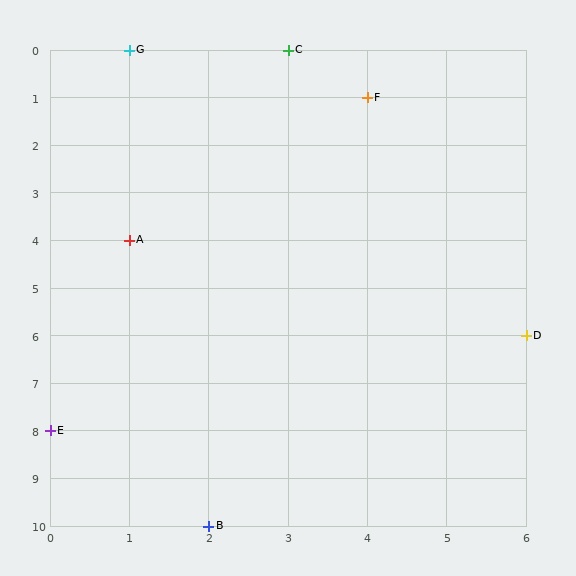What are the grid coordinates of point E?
Point E is at grid coordinates (0, 8).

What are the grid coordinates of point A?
Point A is at grid coordinates (1, 4).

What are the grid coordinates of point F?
Point F is at grid coordinates (4, 1).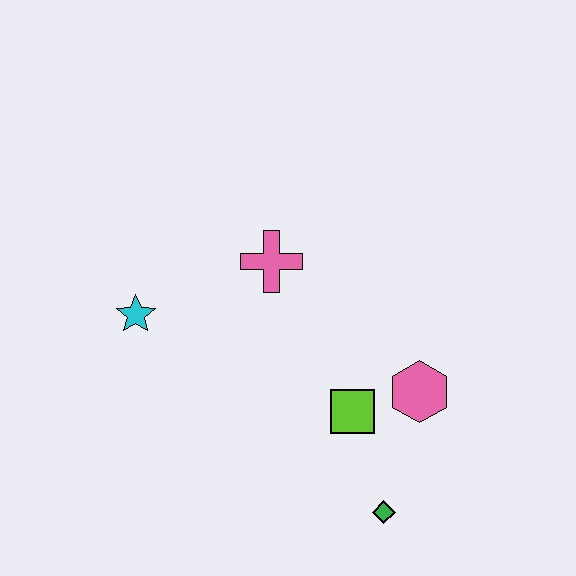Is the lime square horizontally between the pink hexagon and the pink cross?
Yes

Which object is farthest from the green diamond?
The cyan star is farthest from the green diamond.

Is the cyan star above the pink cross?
No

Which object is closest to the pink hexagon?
The lime square is closest to the pink hexagon.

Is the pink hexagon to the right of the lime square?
Yes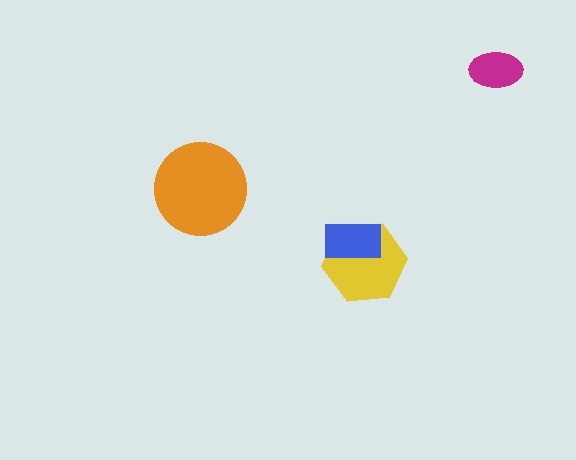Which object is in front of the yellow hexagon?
The blue rectangle is in front of the yellow hexagon.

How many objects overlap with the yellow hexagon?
1 object overlaps with the yellow hexagon.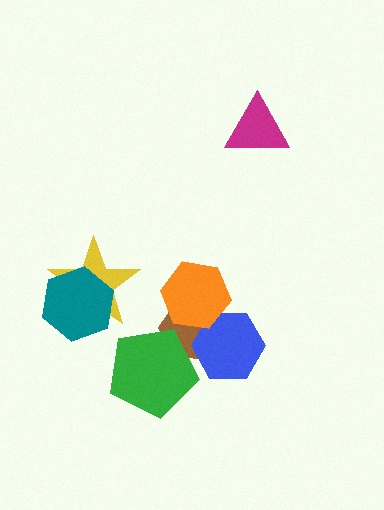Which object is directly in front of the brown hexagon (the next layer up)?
The blue hexagon is directly in front of the brown hexagon.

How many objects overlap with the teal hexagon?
1 object overlaps with the teal hexagon.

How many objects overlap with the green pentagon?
1 object overlaps with the green pentagon.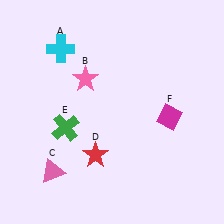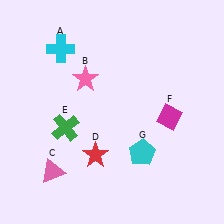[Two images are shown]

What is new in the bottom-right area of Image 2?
A cyan pentagon (G) was added in the bottom-right area of Image 2.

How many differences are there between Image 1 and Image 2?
There is 1 difference between the two images.